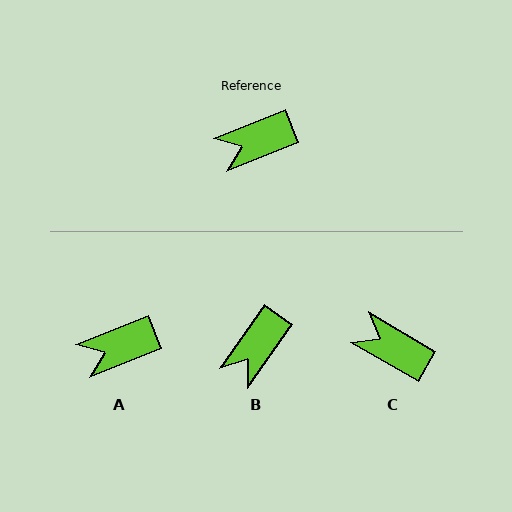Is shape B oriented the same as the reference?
No, it is off by about 33 degrees.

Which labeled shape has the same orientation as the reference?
A.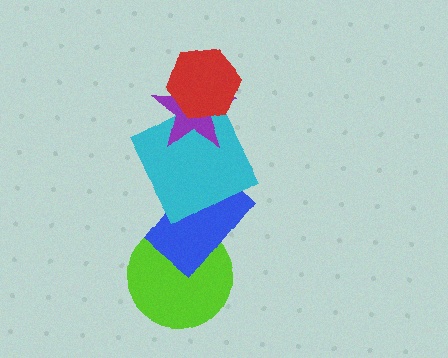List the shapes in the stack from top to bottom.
From top to bottom: the red hexagon, the purple star, the cyan square, the blue rectangle, the lime circle.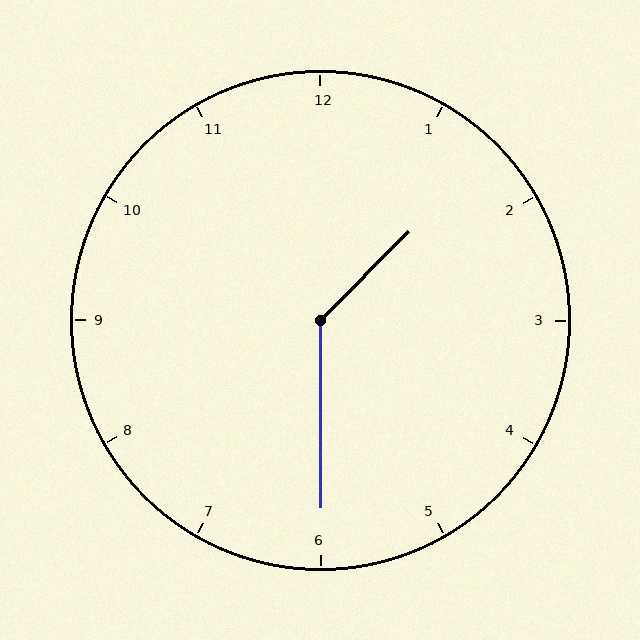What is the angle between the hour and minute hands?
Approximately 135 degrees.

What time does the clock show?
1:30.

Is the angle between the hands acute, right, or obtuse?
It is obtuse.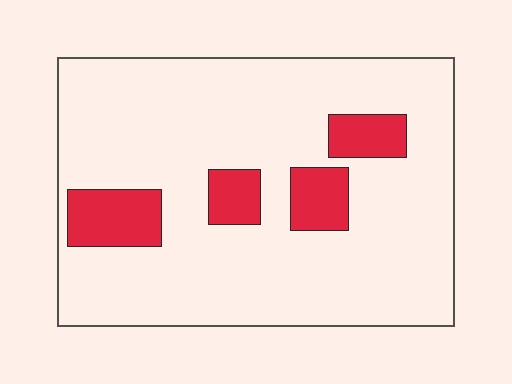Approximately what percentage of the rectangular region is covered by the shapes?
Approximately 15%.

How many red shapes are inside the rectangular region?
4.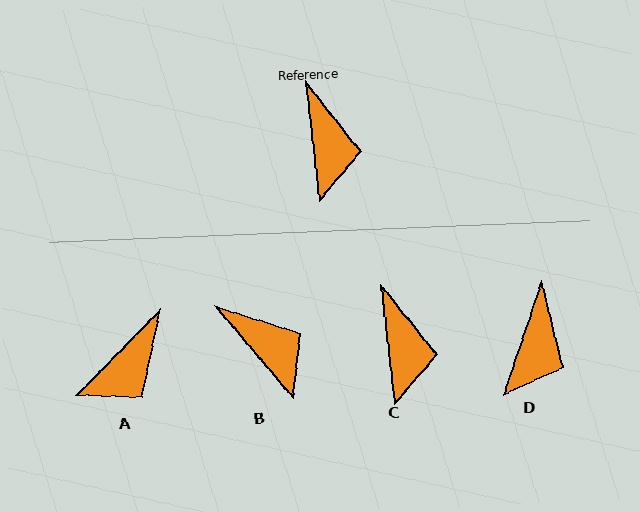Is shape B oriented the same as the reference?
No, it is off by about 33 degrees.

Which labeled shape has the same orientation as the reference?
C.